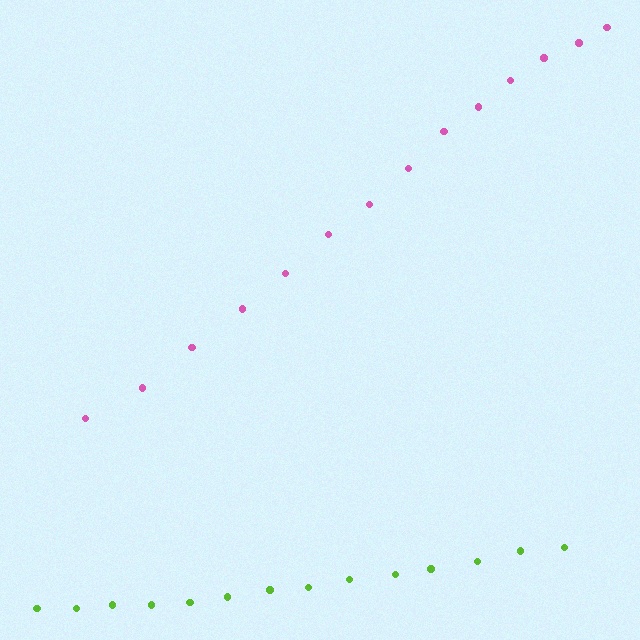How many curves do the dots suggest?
There are 2 distinct paths.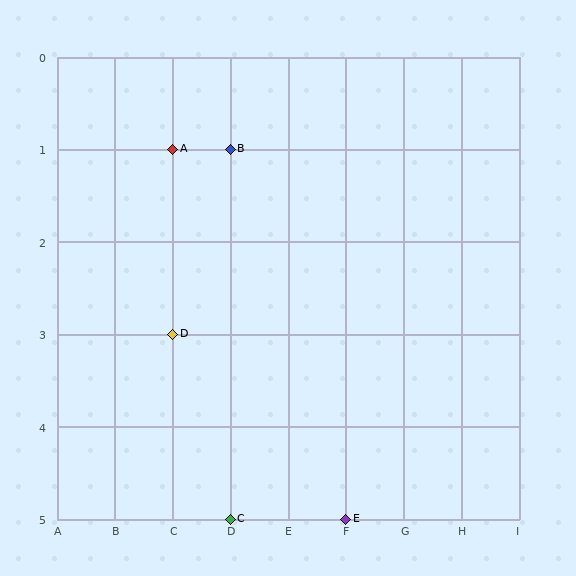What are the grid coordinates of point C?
Point C is at grid coordinates (D, 5).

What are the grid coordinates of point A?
Point A is at grid coordinates (C, 1).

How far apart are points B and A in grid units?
Points B and A are 1 column apart.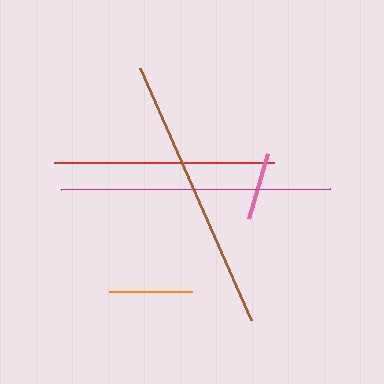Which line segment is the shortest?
The pink line is the shortest at approximately 68 pixels.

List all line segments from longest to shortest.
From longest to shortest: brown, magenta, red, orange, pink.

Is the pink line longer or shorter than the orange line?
The orange line is longer than the pink line.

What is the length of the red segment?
The red segment is approximately 220 pixels long.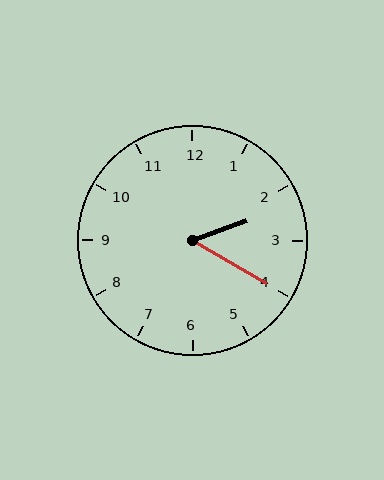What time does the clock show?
2:20.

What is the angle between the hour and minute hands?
Approximately 50 degrees.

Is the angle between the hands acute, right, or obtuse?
It is acute.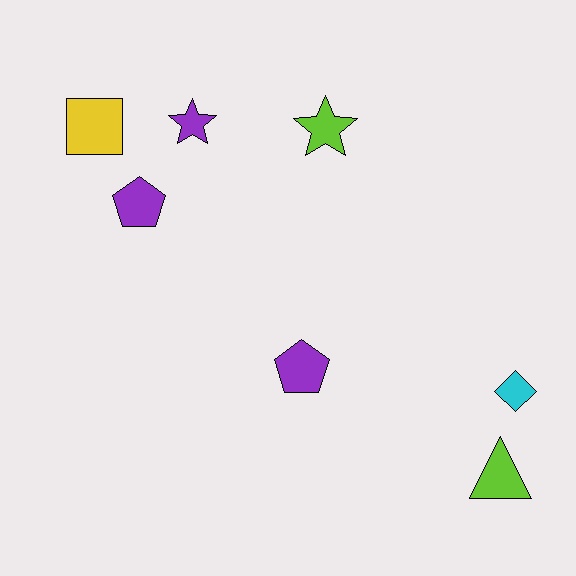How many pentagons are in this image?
There are 2 pentagons.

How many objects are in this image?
There are 7 objects.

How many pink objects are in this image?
There are no pink objects.